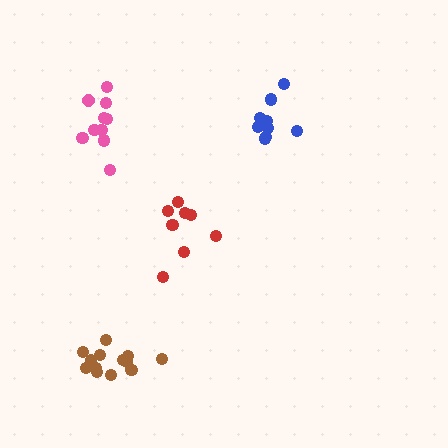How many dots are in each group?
Group 1: 8 dots, Group 2: 13 dots, Group 3: 10 dots, Group 4: 10 dots (41 total).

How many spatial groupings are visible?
There are 4 spatial groupings.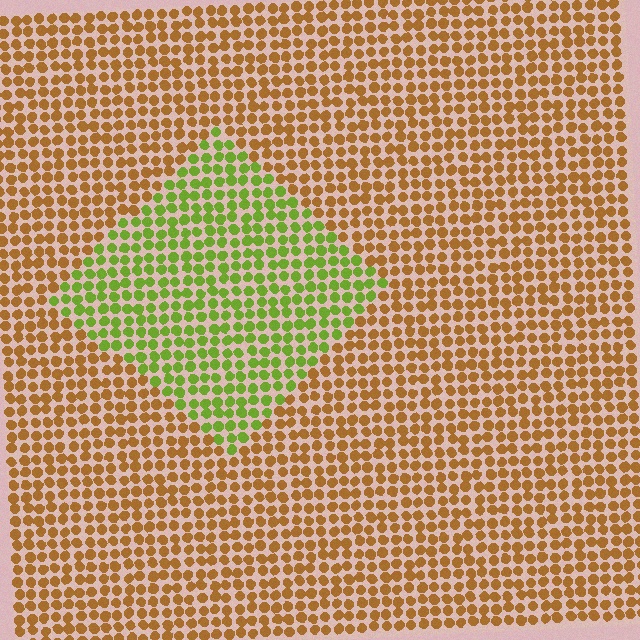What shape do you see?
I see a diamond.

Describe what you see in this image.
The image is filled with small brown elements in a uniform arrangement. A diamond-shaped region is visible where the elements are tinted to a slightly different hue, forming a subtle color boundary.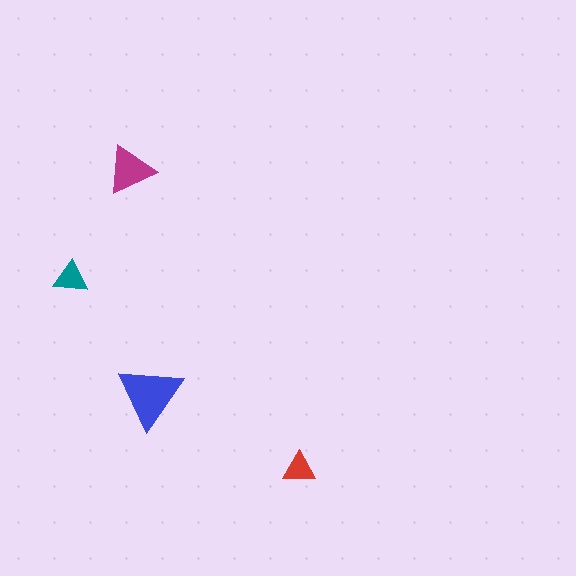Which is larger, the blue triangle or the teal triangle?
The blue one.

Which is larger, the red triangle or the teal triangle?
The teal one.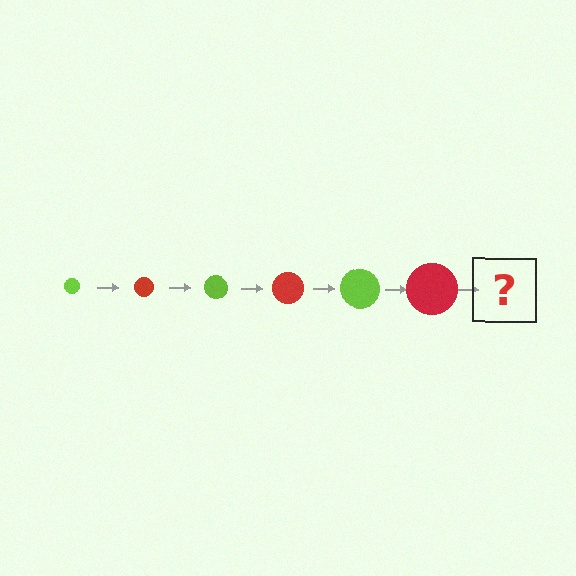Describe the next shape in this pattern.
It should be a lime circle, larger than the previous one.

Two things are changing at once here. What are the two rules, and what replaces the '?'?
The two rules are that the circle grows larger each step and the color cycles through lime and red. The '?' should be a lime circle, larger than the previous one.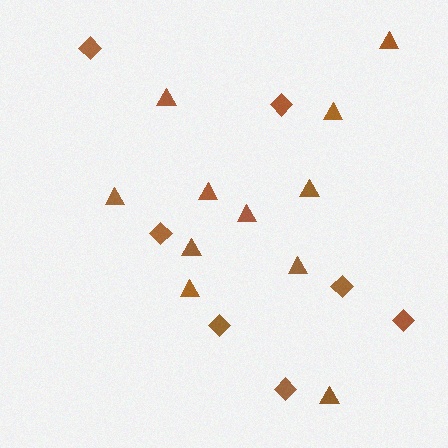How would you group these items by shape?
There are 2 groups: one group of diamonds (7) and one group of triangles (11).